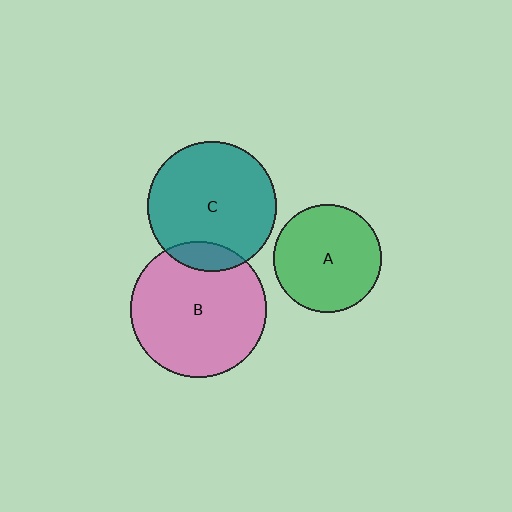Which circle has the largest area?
Circle B (pink).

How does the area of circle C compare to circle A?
Approximately 1.4 times.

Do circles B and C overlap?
Yes.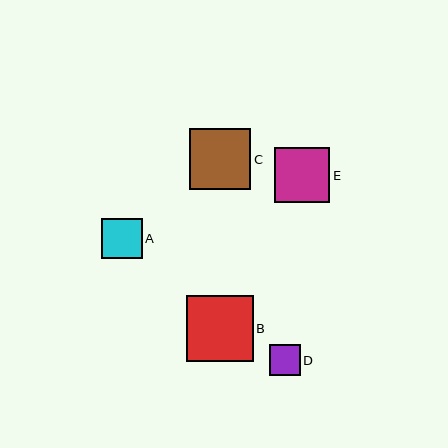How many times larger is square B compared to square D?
Square B is approximately 2.2 times the size of square D.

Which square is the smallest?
Square D is the smallest with a size of approximately 31 pixels.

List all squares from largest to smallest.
From largest to smallest: B, C, E, A, D.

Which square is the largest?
Square B is the largest with a size of approximately 66 pixels.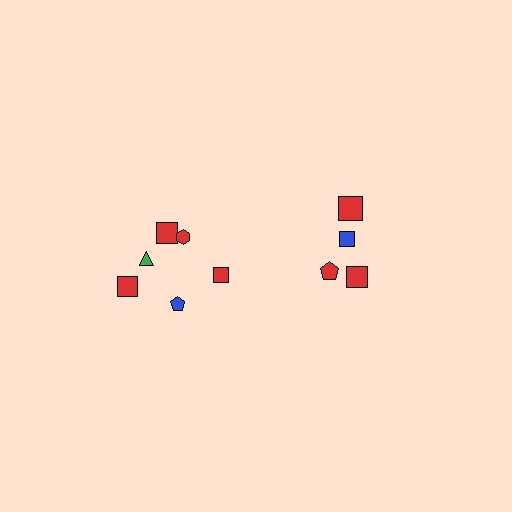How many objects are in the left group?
There are 6 objects.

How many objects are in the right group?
There are 4 objects.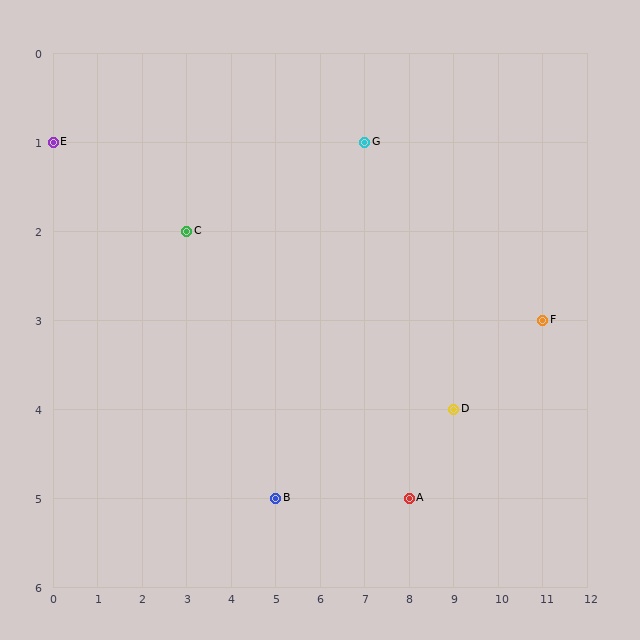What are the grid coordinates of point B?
Point B is at grid coordinates (5, 5).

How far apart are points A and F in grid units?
Points A and F are 3 columns and 2 rows apart (about 3.6 grid units diagonally).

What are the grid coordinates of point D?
Point D is at grid coordinates (9, 4).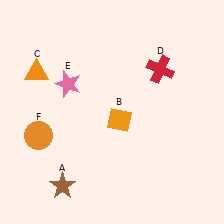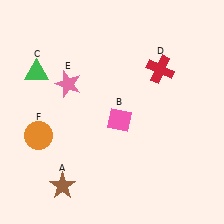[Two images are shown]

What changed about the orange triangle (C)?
In Image 1, C is orange. In Image 2, it changed to green.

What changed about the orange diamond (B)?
In Image 1, B is orange. In Image 2, it changed to pink.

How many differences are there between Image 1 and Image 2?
There are 2 differences between the two images.